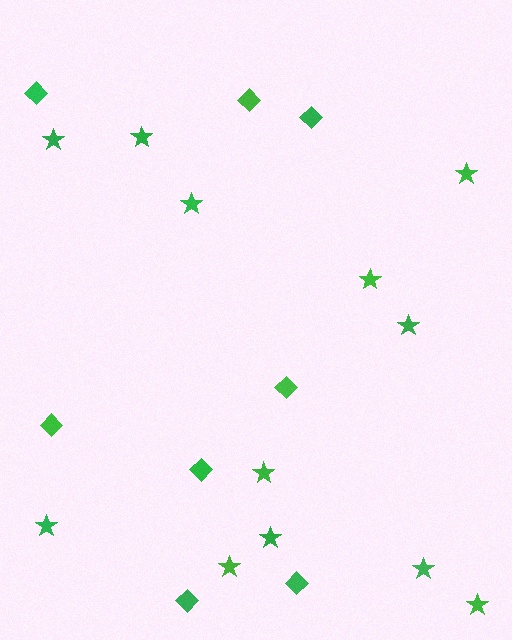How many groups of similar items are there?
There are 2 groups: one group of diamonds (8) and one group of stars (12).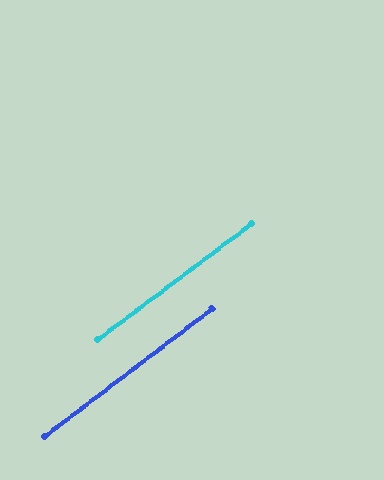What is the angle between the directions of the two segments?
Approximately 0 degrees.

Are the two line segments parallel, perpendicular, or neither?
Parallel — their directions differ by only 0.3°.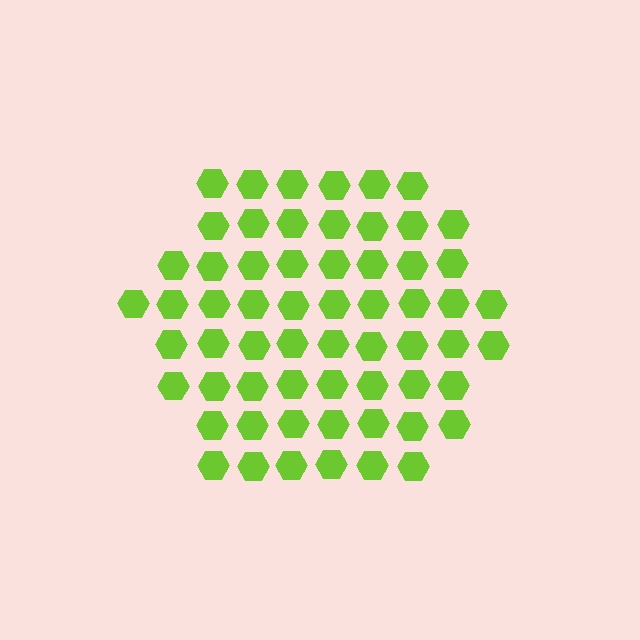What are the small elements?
The small elements are hexagons.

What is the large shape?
The large shape is a hexagon.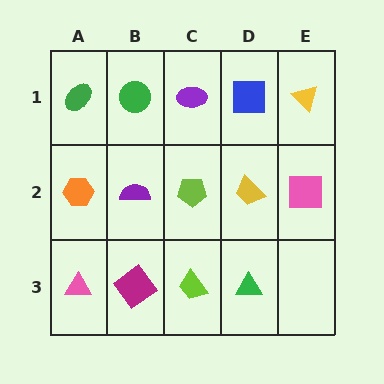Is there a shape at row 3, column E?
No, that cell is empty.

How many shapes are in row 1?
5 shapes.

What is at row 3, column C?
A lime trapezoid.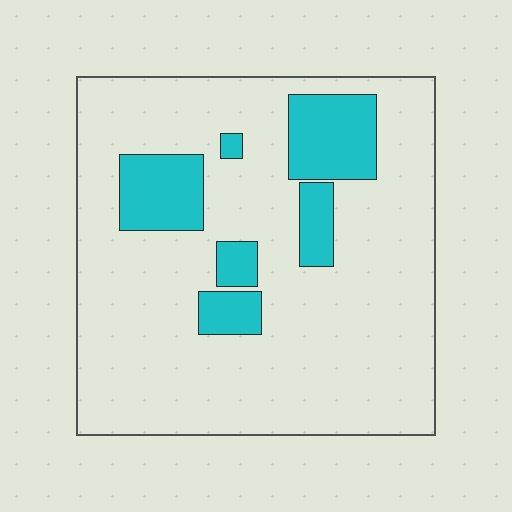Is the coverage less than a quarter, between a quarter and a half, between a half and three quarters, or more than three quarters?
Less than a quarter.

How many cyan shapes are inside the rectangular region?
6.